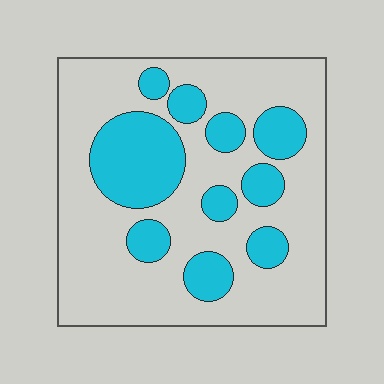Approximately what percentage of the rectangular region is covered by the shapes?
Approximately 30%.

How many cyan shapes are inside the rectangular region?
10.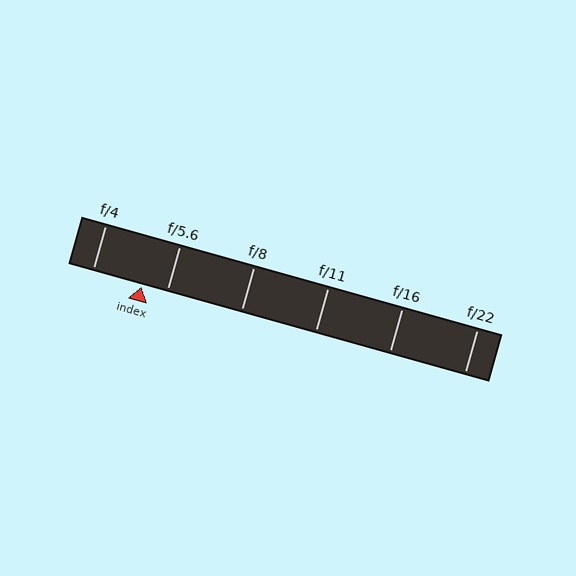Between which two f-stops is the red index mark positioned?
The index mark is between f/4 and f/5.6.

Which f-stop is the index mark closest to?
The index mark is closest to f/5.6.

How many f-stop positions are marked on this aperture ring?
There are 6 f-stop positions marked.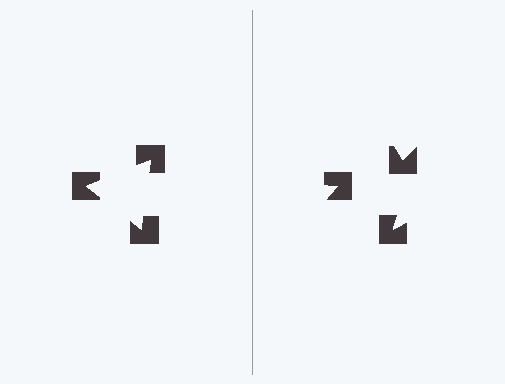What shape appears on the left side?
An illusory triangle.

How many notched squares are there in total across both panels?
6 — 3 on each side.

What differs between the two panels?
The notched squares are positioned identically on both sides; only the wedge orientations differ. On the left they align to a triangle; on the right they are misaligned.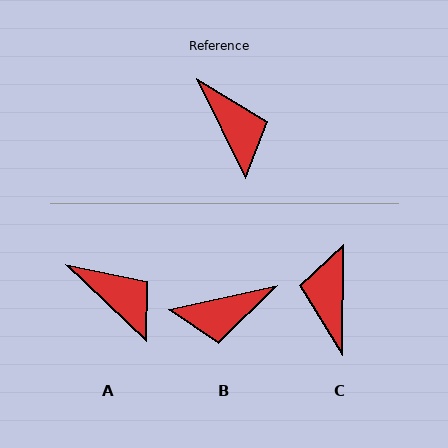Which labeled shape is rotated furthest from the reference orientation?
C, about 153 degrees away.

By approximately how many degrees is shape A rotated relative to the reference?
Approximately 20 degrees counter-clockwise.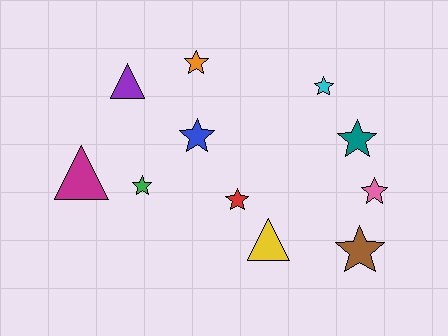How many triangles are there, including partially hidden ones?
There are 3 triangles.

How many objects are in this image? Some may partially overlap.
There are 11 objects.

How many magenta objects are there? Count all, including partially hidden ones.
There is 1 magenta object.